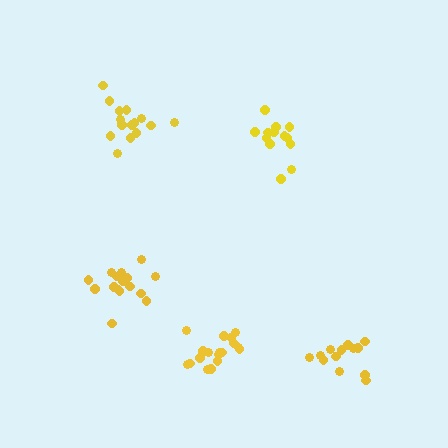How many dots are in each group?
Group 1: 13 dots, Group 2: 16 dots, Group 3: 13 dots, Group 4: 18 dots, Group 5: 15 dots (75 total).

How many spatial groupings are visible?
There are 5 spatial groupings.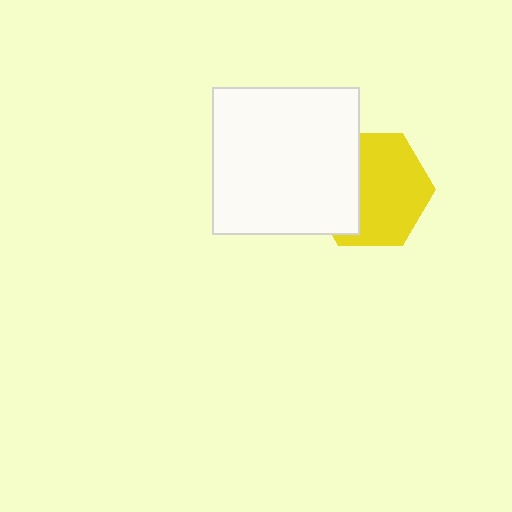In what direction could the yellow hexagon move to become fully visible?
The yellow hexagon could move right. That would shift it out from behind the white square entirely.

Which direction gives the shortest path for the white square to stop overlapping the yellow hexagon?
Moving left gives the shortest separation.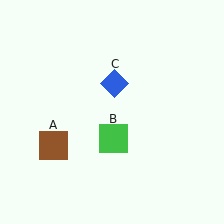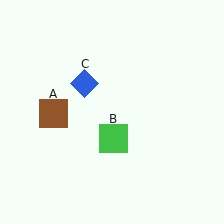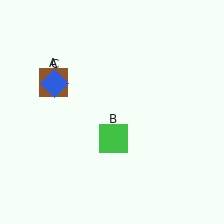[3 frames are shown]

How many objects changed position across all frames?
2 objects changed position: brown square (object A), blue diamond (object C).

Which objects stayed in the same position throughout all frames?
Green square (object B) remained stationary.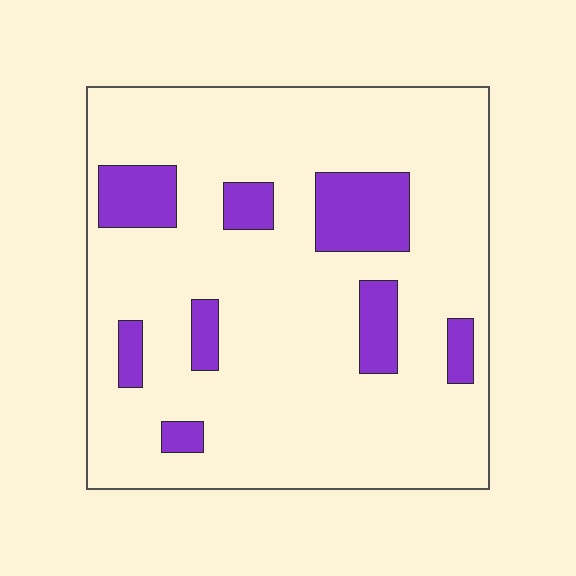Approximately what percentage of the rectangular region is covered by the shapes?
Approximately 15%.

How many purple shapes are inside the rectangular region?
8.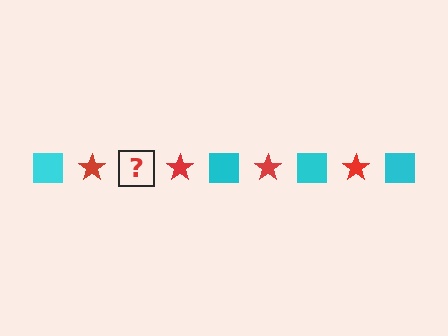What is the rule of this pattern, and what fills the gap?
The rule is that the pattern alternates between cyan square and red star. The gap should be filled with a cyan square.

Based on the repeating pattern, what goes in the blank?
The blank should be a cyan square.